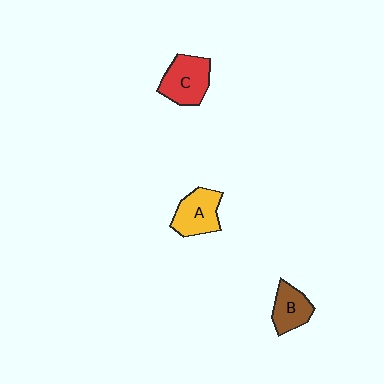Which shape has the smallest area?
Shape B (brown).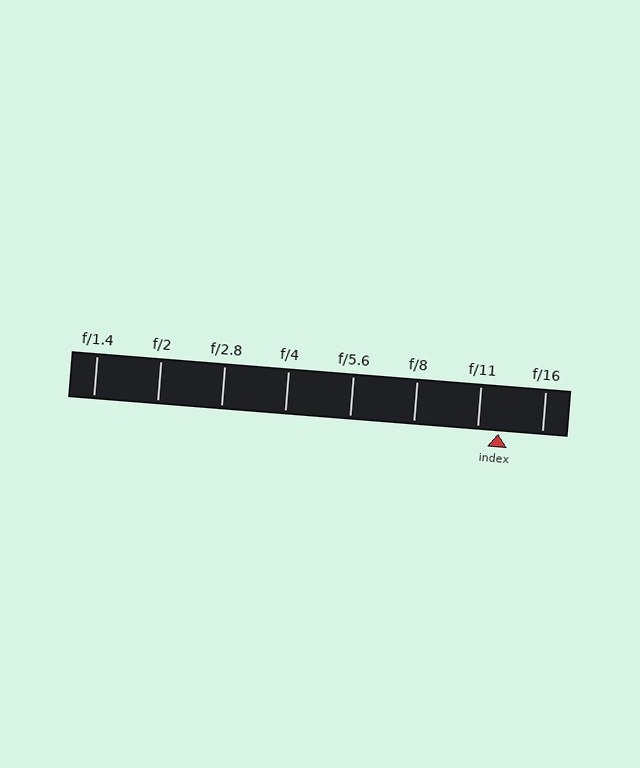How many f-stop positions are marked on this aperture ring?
There are 8 f-stop positions marked.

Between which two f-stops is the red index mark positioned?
The index mark is between f/11 and f/16.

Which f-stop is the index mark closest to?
The index mark is closest to f/11.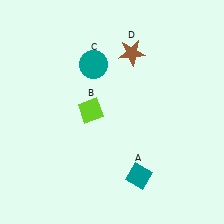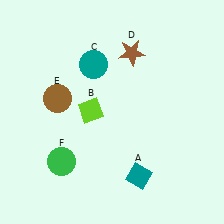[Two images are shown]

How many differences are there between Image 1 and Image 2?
There are 2 differences between the two images.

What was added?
A brown circle (E), a green circle (F) were added in Image 2.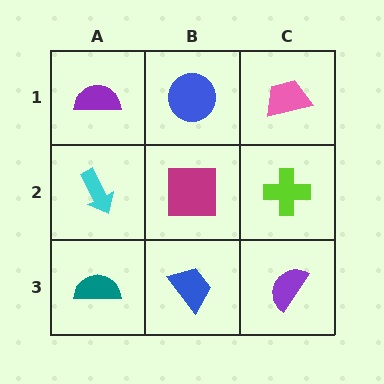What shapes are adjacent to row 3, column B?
A magenta square (row 2, column B), a teal semicircle (row 3, column A), a purple semicircle (row 3, column C).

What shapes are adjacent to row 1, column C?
A lime cross (row 2, column C), a blue circle (row 1, column B).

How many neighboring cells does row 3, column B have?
3.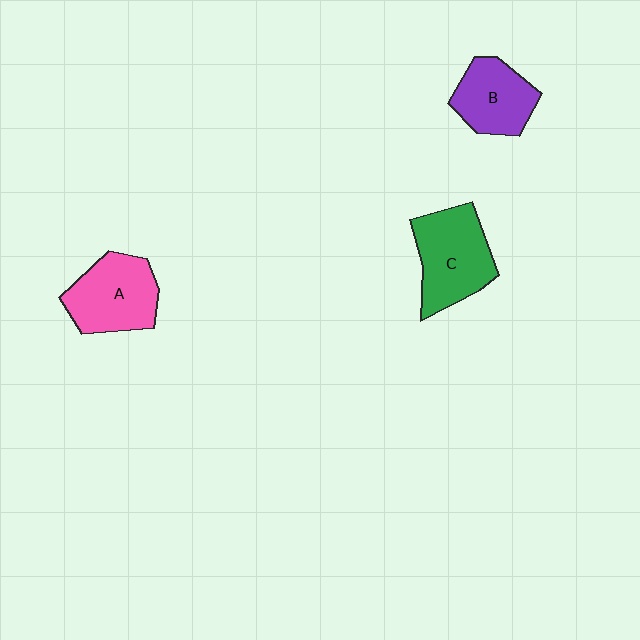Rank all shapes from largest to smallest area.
From largest to smallest: C (green), A (pink), B (purple).